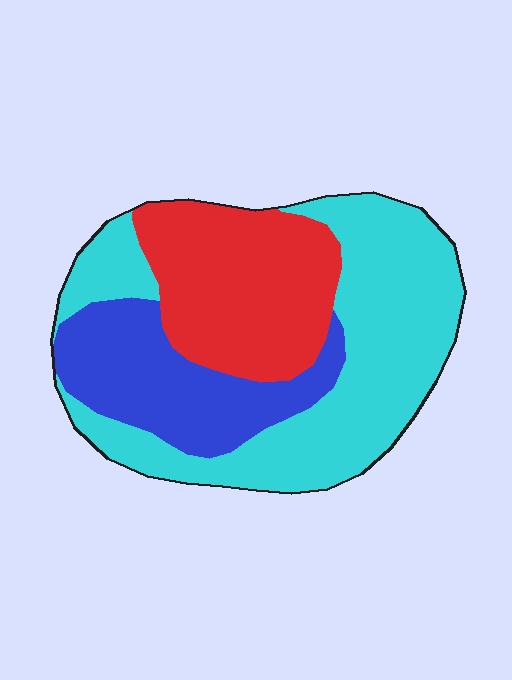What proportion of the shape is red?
Red covers 29% of the shape.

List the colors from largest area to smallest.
From largest to smallest: cyan, red, blue.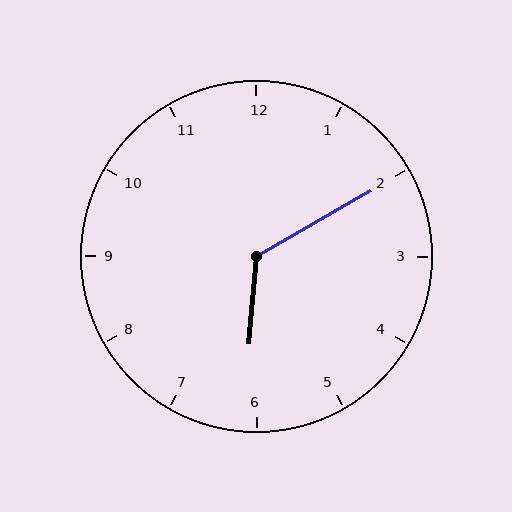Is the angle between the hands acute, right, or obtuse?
It is obtuse.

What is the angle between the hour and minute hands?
Approximately 125 degrees.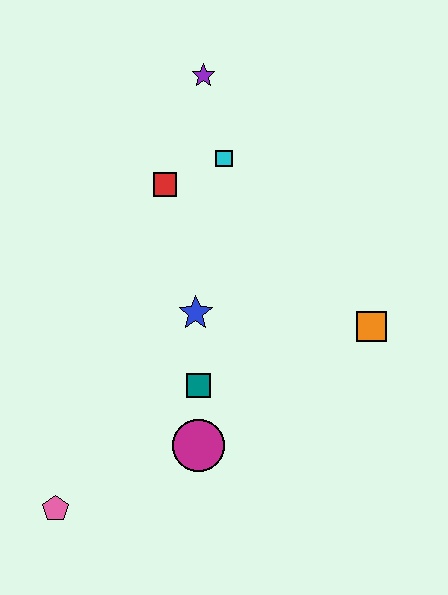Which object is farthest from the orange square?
The pink pentagon is farthest from the orange square.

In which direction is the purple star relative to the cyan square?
The purple star is above the cyan square.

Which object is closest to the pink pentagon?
The magenta circle is closest to the pink pentagon.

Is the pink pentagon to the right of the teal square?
No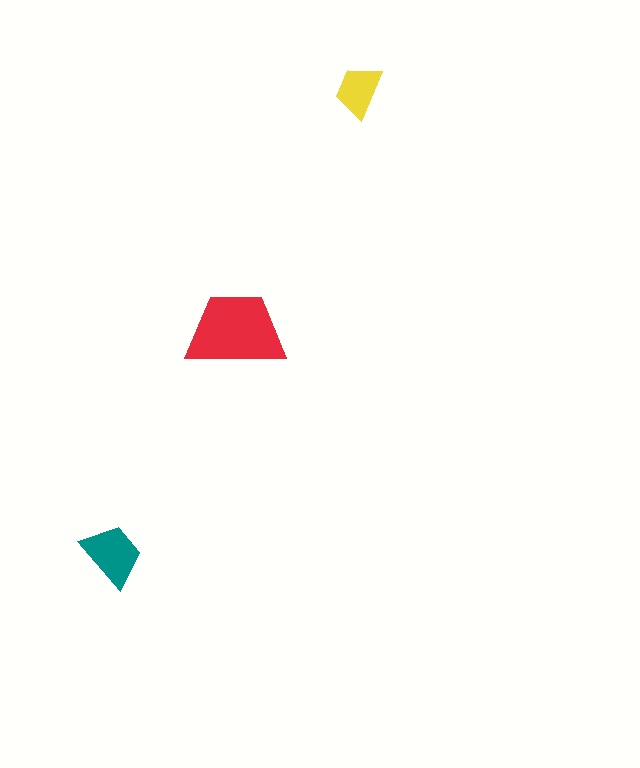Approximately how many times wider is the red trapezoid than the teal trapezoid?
About 1.5 times wider.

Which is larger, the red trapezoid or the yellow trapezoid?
The red one.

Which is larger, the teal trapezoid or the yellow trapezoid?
The teal one.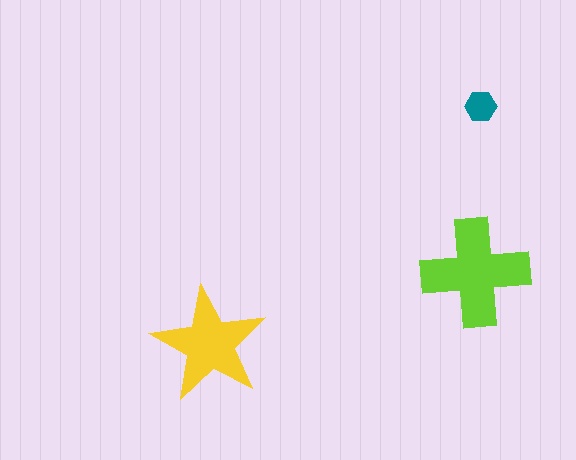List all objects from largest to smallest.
The lime cross, the yellow star, the teal hexagon.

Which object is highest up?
The teal hexagon is topmost.